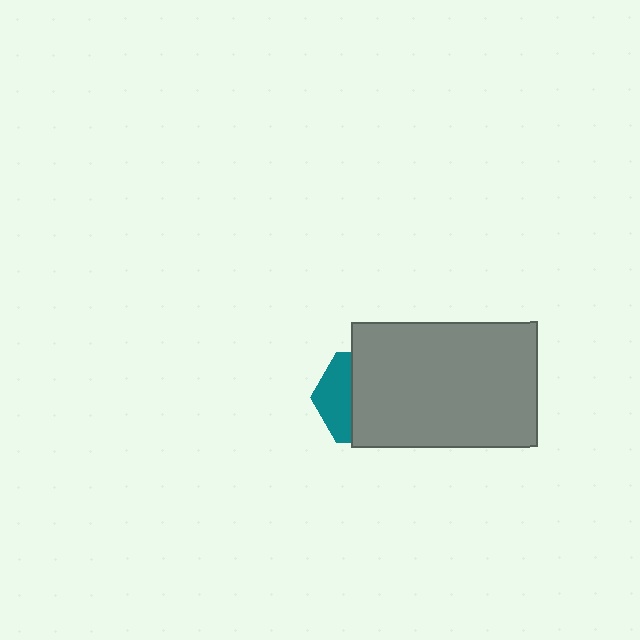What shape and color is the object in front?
The object in front is a gray rectangle.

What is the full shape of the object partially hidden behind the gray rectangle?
The partially hidden object is a teal hexagon.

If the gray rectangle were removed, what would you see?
You would see the complete teal hexagon.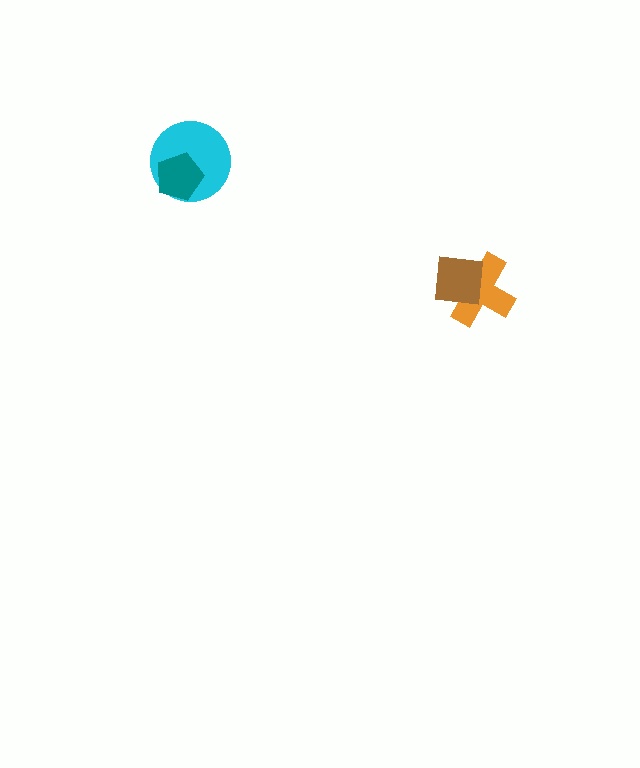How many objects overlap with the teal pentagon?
1 object overlaps with the teal pentagon.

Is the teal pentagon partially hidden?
No, no other shape covers it.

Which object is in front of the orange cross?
The brown square is in front of the orange cross.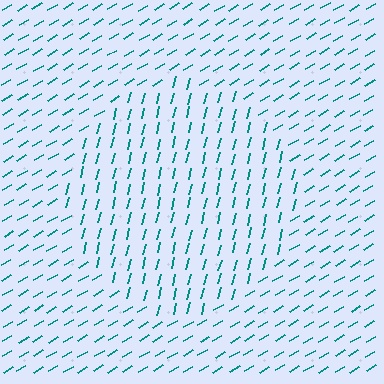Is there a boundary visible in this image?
Yes, there is a texture boundary formed by a change in line orientation.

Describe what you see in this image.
The image is filled with small teal line segments. A circle region in the image has lines oriented differently from the surrounding lines, creating a visible texture boundary.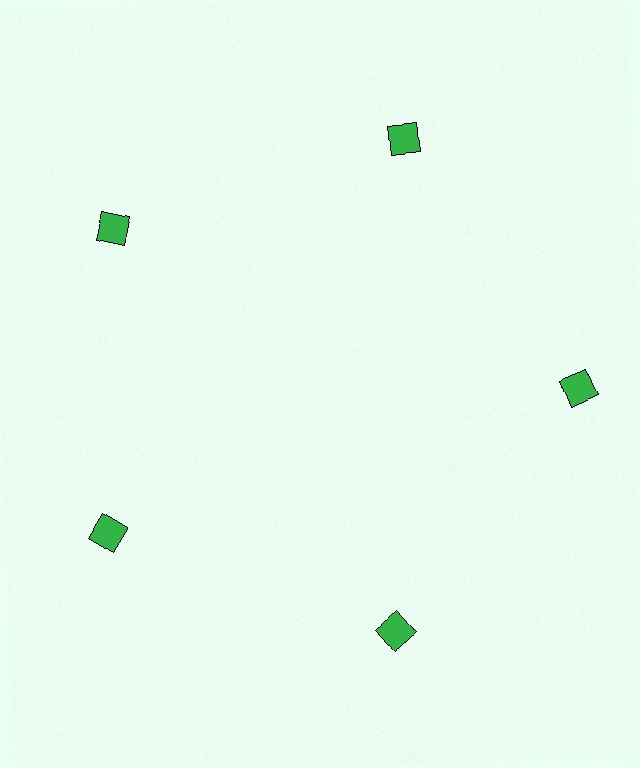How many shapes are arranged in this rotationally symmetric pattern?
There are 5 shapes, arranged in 5 groups of 1.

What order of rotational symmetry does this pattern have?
This pattern has 5-fold rotational symmetry.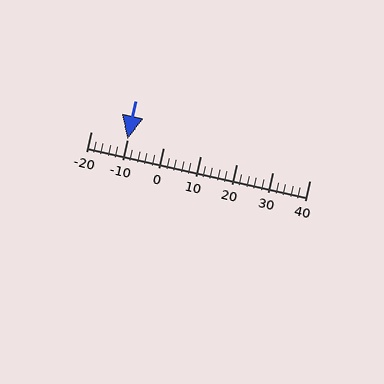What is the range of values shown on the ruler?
The ruler shows values from -20 to 40.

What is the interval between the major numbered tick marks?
The major tick marks are spaced 10 units apart.